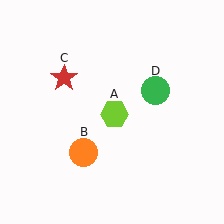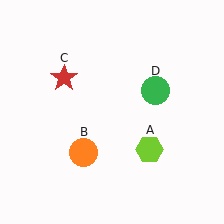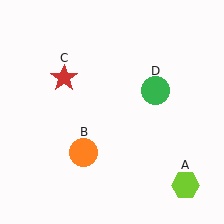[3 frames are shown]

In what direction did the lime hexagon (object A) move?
The lime hexagon (object A) moved down and to the right.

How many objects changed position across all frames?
1 object changed position: lime hexagon (object A).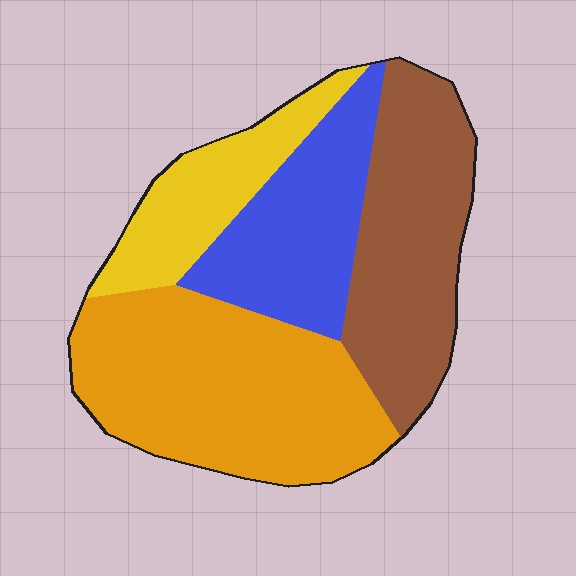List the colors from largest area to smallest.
From largest to smallest: orange, brown, blue, yellow.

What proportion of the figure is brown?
Brown covers around 25% of the figure.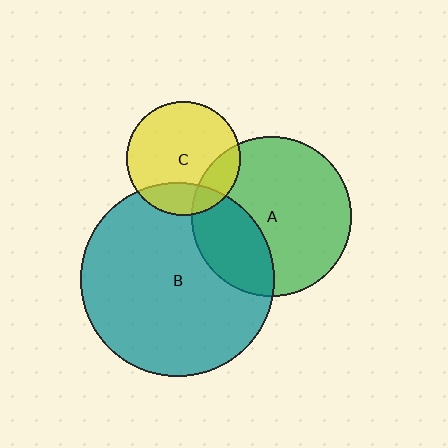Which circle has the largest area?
Circle B (teal).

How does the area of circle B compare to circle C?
Approximately 2.9 times.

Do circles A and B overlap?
Yes.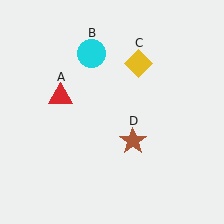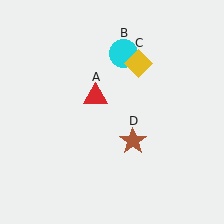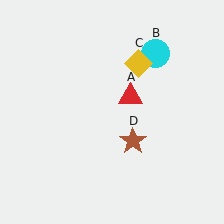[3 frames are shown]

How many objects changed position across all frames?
2 objects changed position: red triangle (object A), cyan circle (object B).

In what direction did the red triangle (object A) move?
The red triangle (object A) moved right.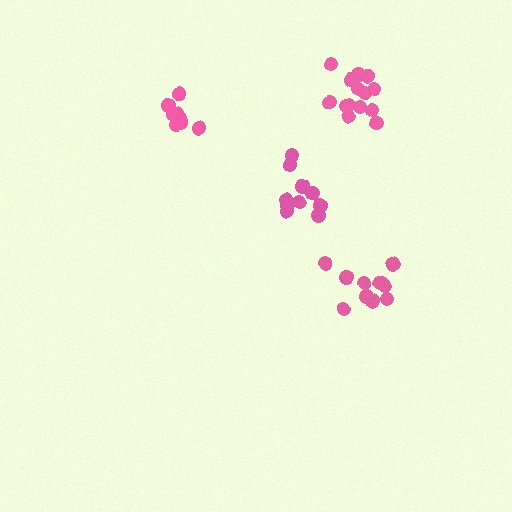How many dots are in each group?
Group 1: 11 dots, Group 2: 8 dots, Group 3: 14 dots, Group 4: 10 dots (43 total).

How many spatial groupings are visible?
There are 4 spatial groupings.